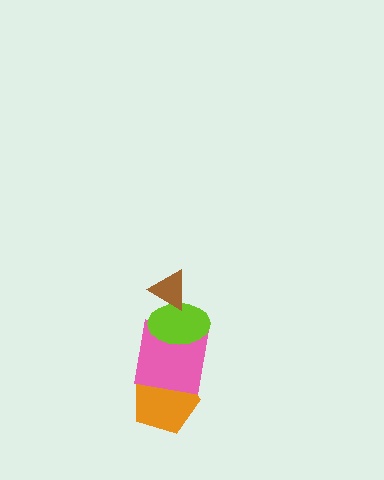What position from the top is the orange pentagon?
The orange pentagon is 4th from the top.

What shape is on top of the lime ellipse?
The brown triangle is on top of the lime ellipse.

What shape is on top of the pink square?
The lime ellipse is on top of the pink square.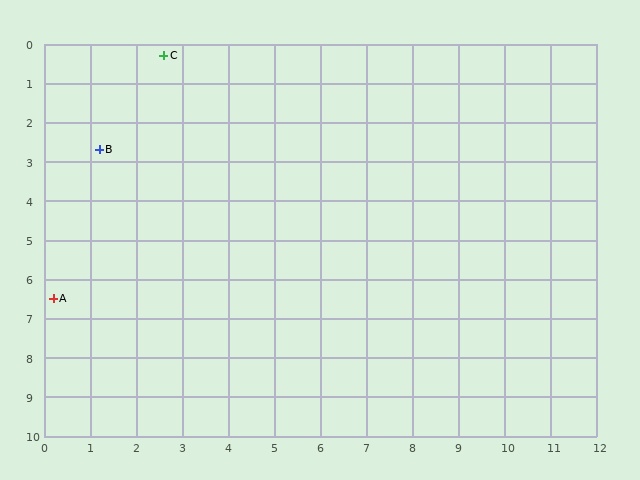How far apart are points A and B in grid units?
Points A and B are about 3.9 grid units apart.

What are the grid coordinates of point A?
Point A is at approximately (0.2, 6.5).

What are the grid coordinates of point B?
Point B is at approximately (1.2, 2.7).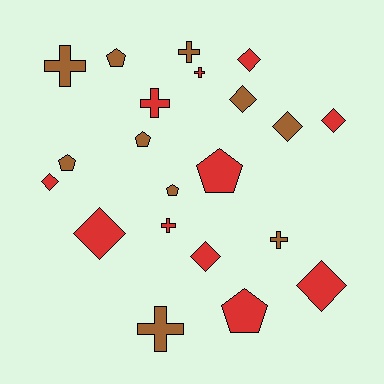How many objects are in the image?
There are 21 objects.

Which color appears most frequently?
Red, with 11 objects.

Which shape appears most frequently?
Diamond, with 8 objects.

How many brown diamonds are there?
There are 2 brown diamonds.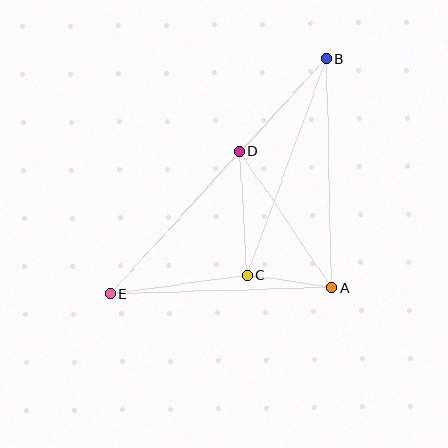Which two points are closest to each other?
Points A and C are closest to each other.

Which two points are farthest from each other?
Points B and E are farthest from each other.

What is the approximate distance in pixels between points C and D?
The distance between C and D is approximately 124 pixels.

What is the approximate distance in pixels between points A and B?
The distance between A and B is approximately 229 pixels.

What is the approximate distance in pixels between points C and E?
The distance between C and E is approximately 138 pixels.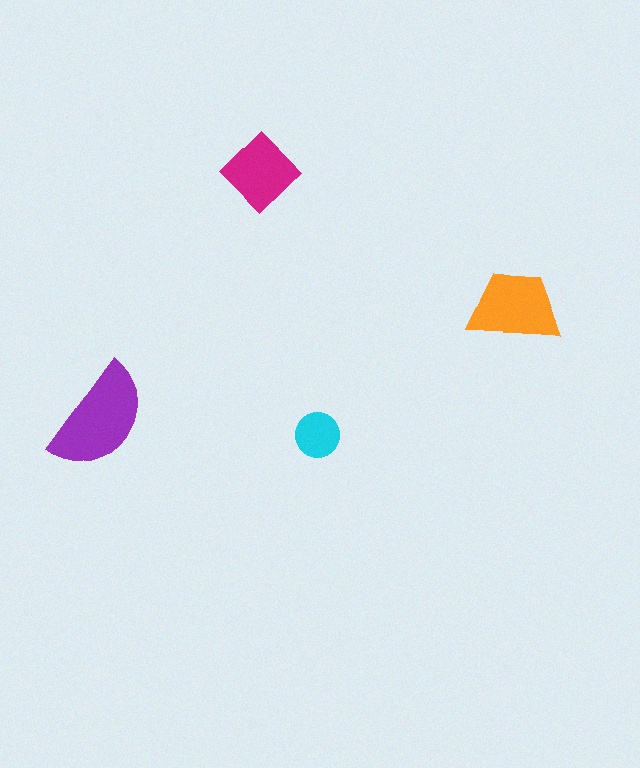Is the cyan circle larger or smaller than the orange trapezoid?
Smaller.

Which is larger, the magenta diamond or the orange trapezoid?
The orange trapezoid.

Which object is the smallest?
The cyan circle.